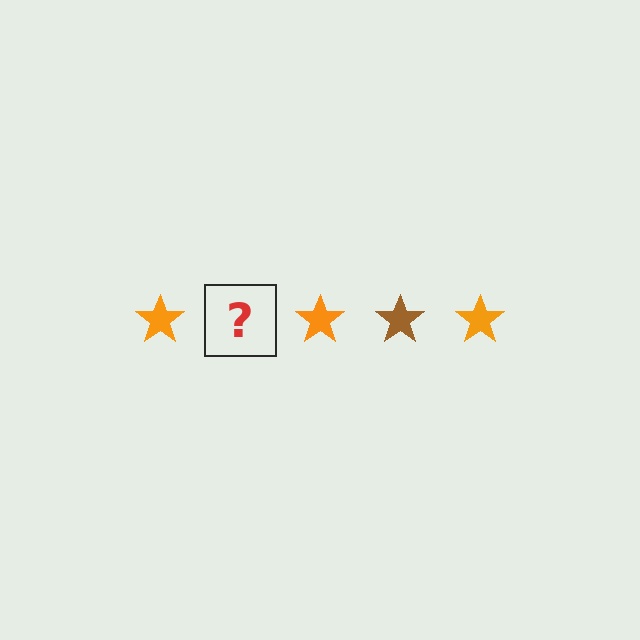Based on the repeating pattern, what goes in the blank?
The blank should be a brown star.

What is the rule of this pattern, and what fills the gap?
The rule is that the pattern cycles through orange, brown stars. The gap should be filled with a brown star.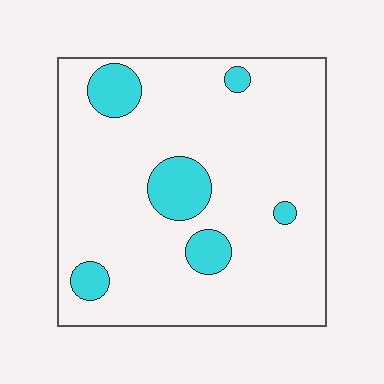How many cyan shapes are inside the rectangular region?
6.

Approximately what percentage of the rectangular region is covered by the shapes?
Approximately 15%.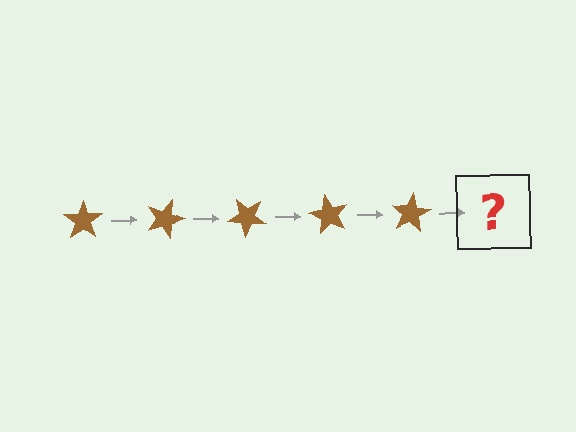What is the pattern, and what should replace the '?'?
The pattern is that the star rotates 20 degrees each step. The '?' should be a brown star rotated 100 degrees.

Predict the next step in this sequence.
The next step is a brown star rotated 100 degrees.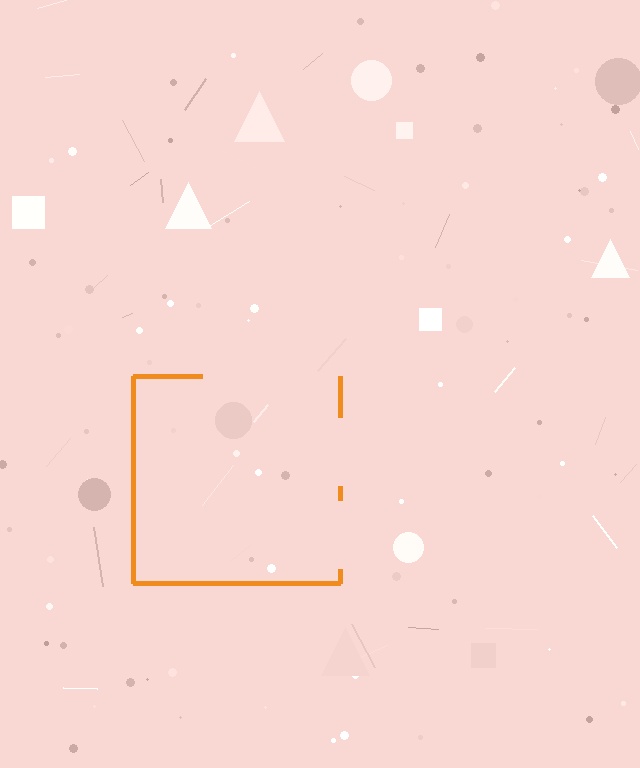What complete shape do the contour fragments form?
The contour fragments form a square.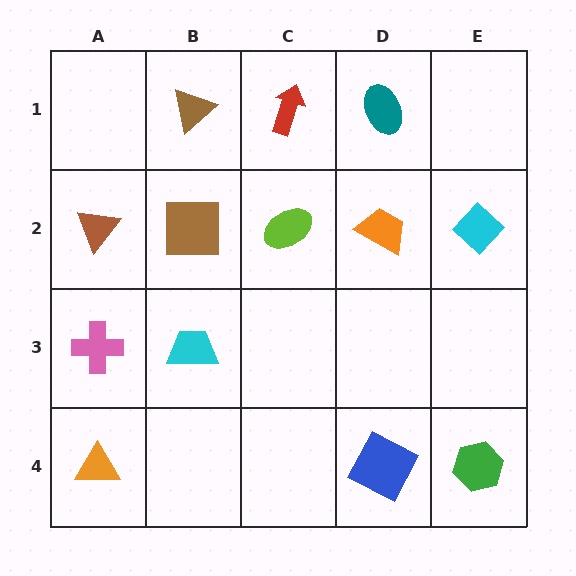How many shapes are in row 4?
3 shapes.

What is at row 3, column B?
A cyan trapezoid.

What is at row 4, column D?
A blue square.